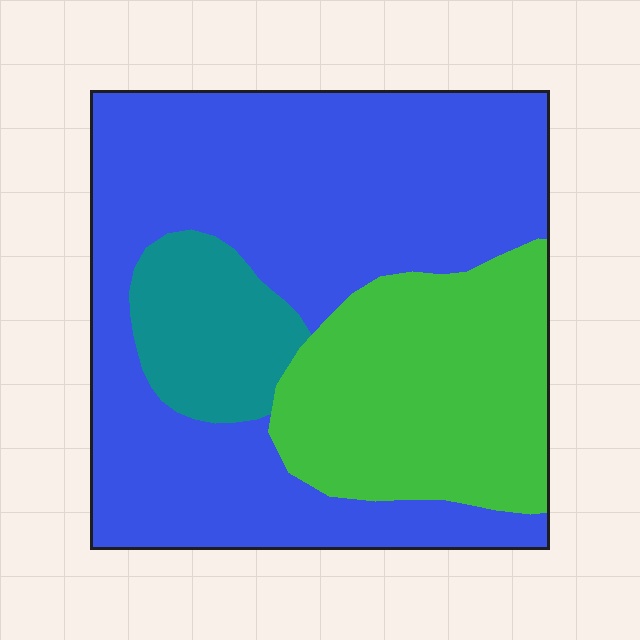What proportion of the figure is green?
Green takes up about one quarter (1/4) of the figure.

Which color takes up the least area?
Teal, at roughly 10%.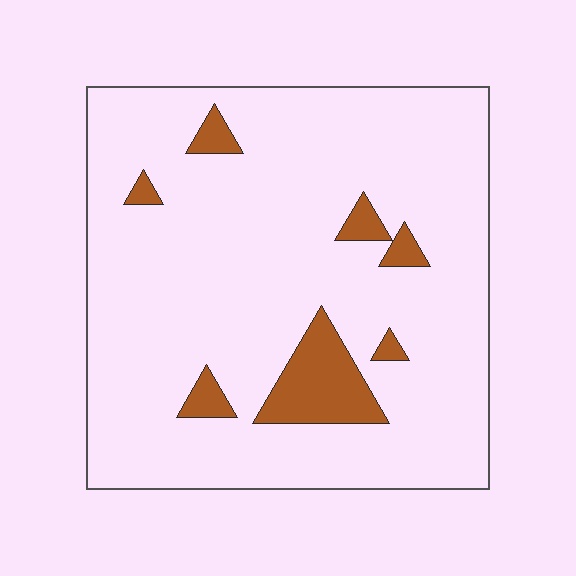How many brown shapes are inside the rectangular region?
7.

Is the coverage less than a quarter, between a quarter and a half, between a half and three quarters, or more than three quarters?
Less than a quarter.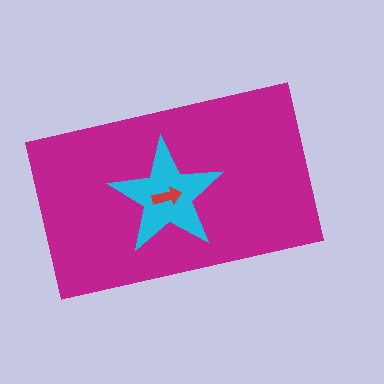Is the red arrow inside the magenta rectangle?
Yes.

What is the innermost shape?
The red arrow.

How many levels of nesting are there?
3.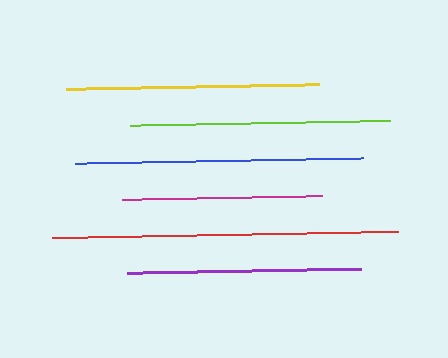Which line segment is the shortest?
The magenta line is the shortest at approximately 200 pixels.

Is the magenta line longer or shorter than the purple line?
The purple line is longer than the magenta line.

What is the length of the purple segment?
The purple segment is approximately 235 pixels long.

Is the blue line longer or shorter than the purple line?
The blue line is longer than the purple line.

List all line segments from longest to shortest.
From longest to shortest: red, blue, lime, yellow, purple, magenta.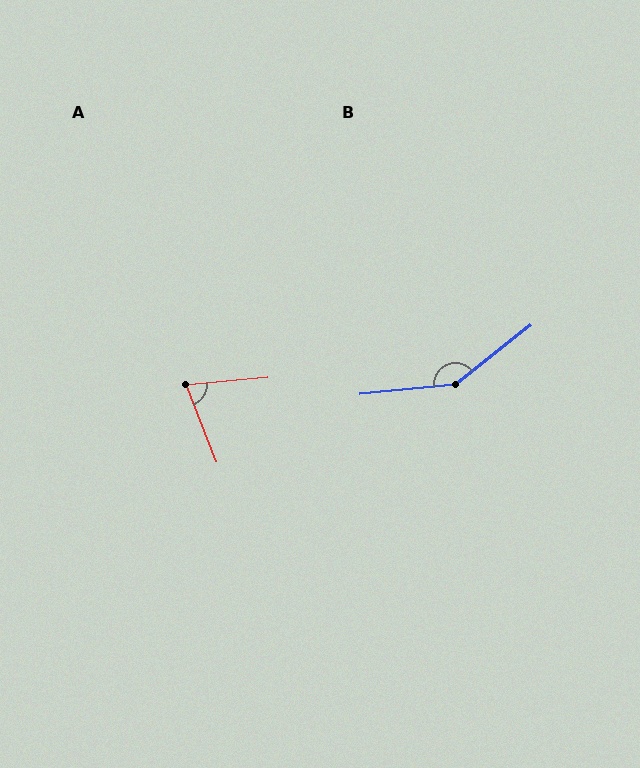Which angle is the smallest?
A, at approximately 74 degrees.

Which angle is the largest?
B, at approximately 147 degrees.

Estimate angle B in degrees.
Approximately 147 degrees.